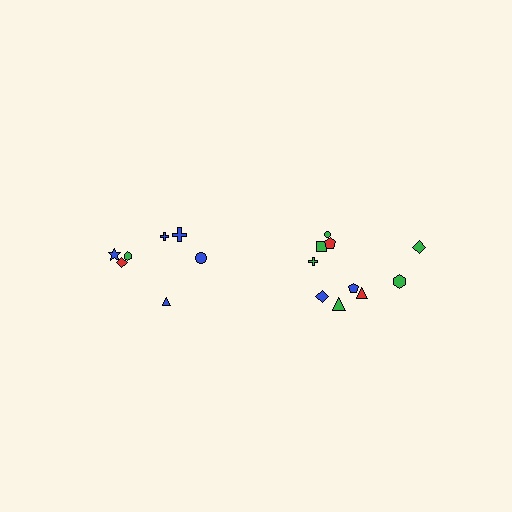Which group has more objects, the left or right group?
The right group.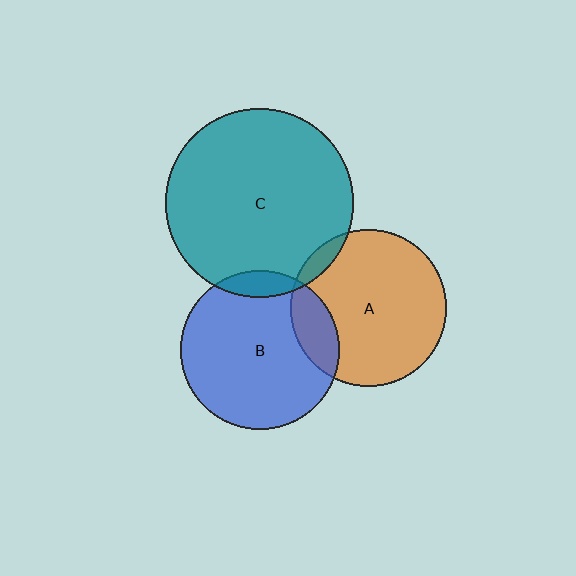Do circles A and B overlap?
Yes.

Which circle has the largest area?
Circle C (teal).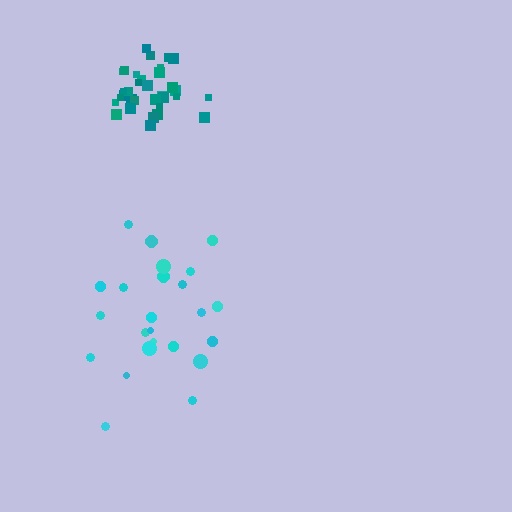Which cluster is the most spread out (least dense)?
Cyan.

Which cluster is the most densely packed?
Teal.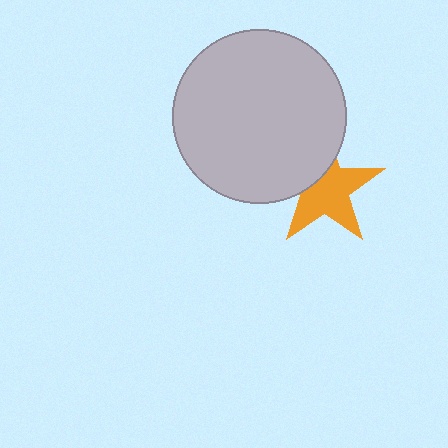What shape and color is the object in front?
The object in front is a light gray circle.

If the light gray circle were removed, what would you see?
You would see the complete orange star.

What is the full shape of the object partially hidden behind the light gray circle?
The partially hidden object is an orange star.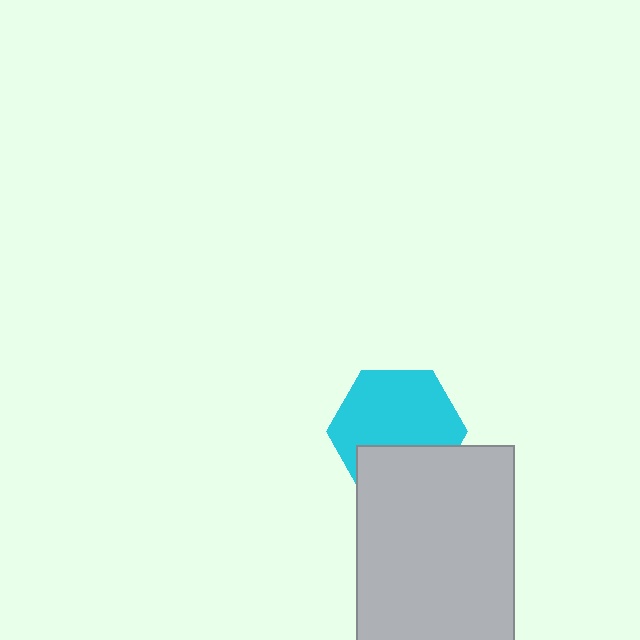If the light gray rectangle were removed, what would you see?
You would see the complete cyan hexagon.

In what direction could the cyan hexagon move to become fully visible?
The cyan hexagon could move up. That would shift it out from behind the light gray rectangle entirely.